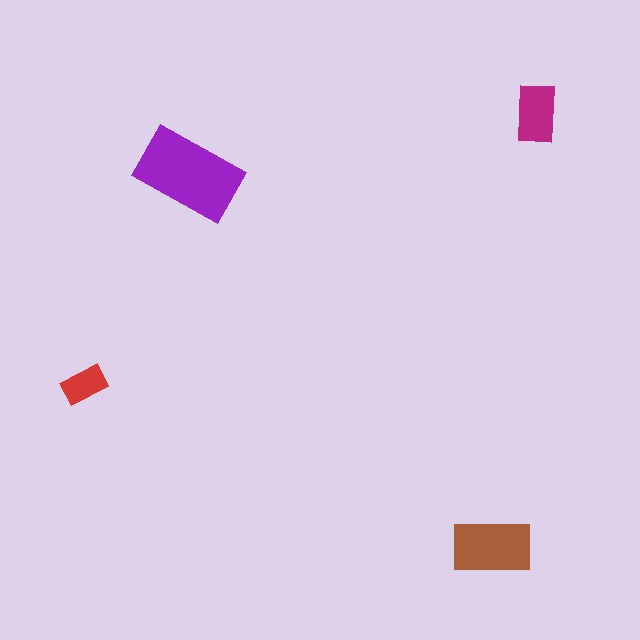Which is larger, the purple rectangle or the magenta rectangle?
The purple one.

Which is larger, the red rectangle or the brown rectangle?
The brown one.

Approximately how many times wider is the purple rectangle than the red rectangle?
About 2.5 times wider.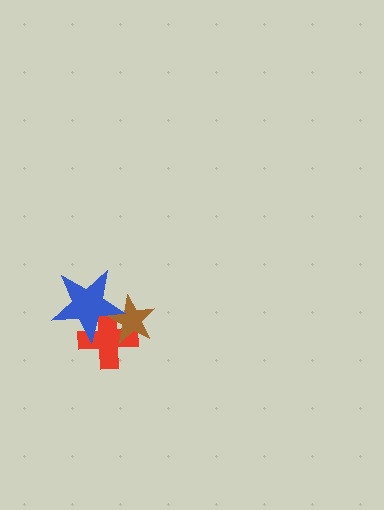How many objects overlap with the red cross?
2 objects overlap with the red cross.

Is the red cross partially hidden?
Yes, it is partially covered by another shape.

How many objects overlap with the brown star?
2 objects overlap with the brown star.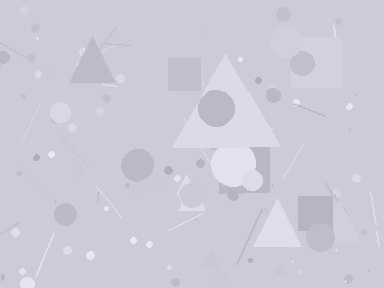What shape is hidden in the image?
A triangle is hidden in the image.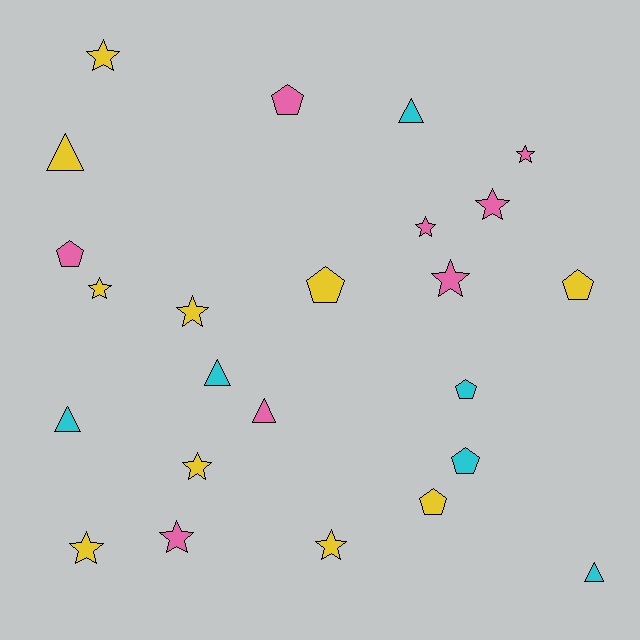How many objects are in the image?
There are 24 objects.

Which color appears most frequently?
Yellow, with 10 objects.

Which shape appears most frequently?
Star, with 11 objects.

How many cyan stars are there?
There are no cyan stars.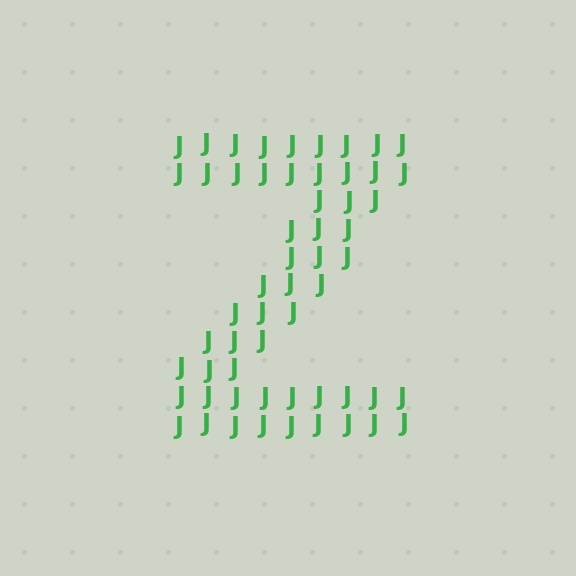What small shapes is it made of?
It is made of small letter J's.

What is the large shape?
The large shape is the letter Z.